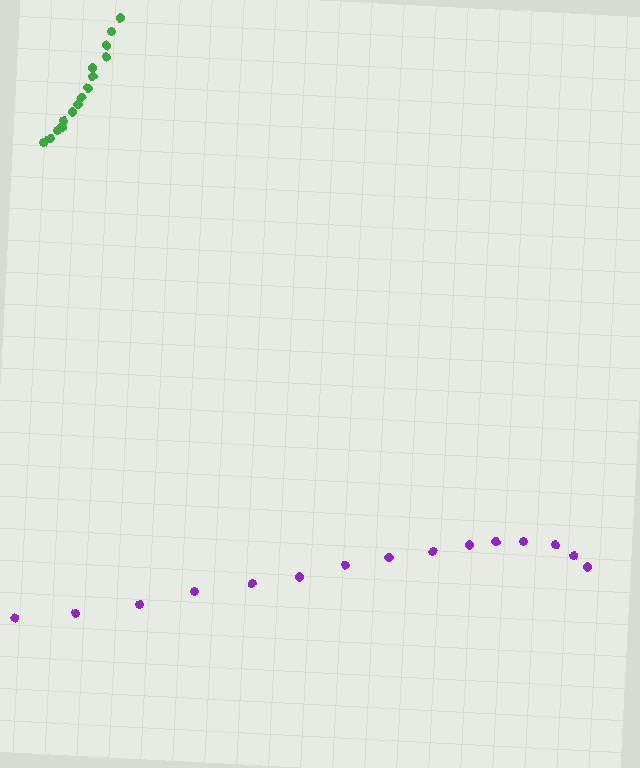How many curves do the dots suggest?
There are 2 distinct paths.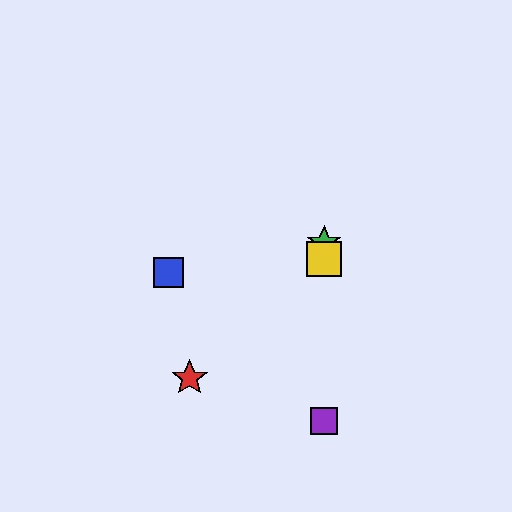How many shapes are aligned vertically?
3 shapes (the green star, the yellow square, the purple square) are aligned vertically.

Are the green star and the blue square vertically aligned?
No, the green star is at x≈324 and the blue square is at x≈168.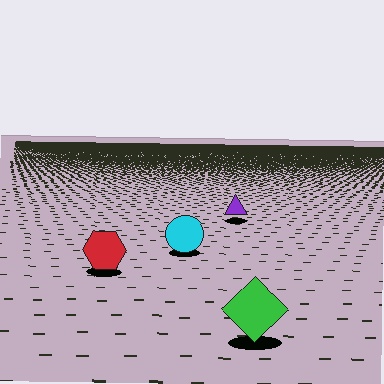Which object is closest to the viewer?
The green diamond is closest. The texture marks near it are larger and more spread out.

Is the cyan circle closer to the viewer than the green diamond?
No. The green diamond is closer — you can tell from the texture gradient: the ground texture is coarser near it.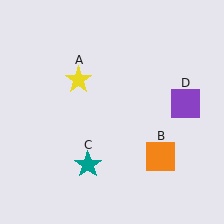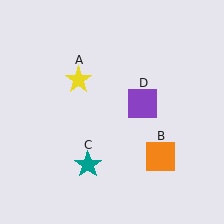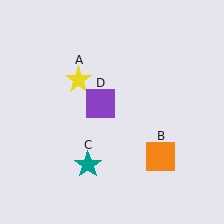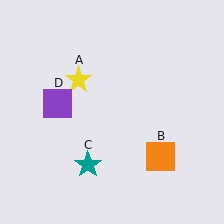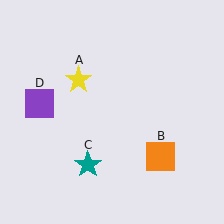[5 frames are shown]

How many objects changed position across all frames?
1 object changed position: purple square (object D).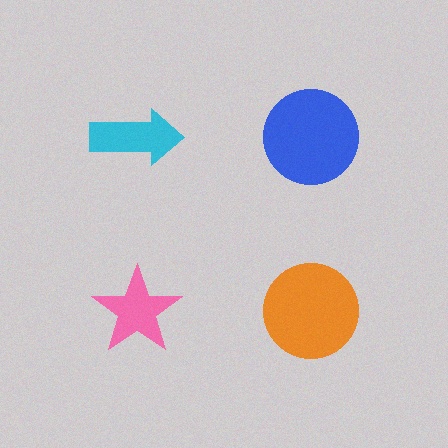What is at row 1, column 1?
A cyan arrow.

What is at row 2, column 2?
An orange circle.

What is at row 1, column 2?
A blue circle.